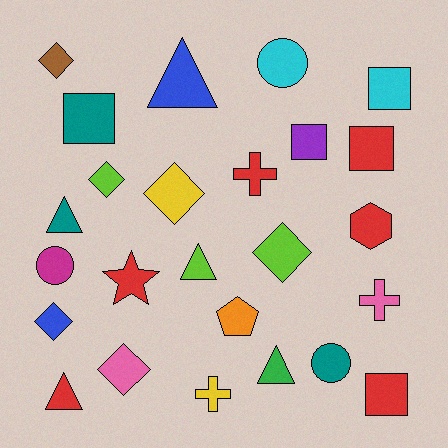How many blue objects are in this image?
There are 2 blue objects.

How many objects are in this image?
There are 25 objects.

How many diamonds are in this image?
There are 6 diamonds.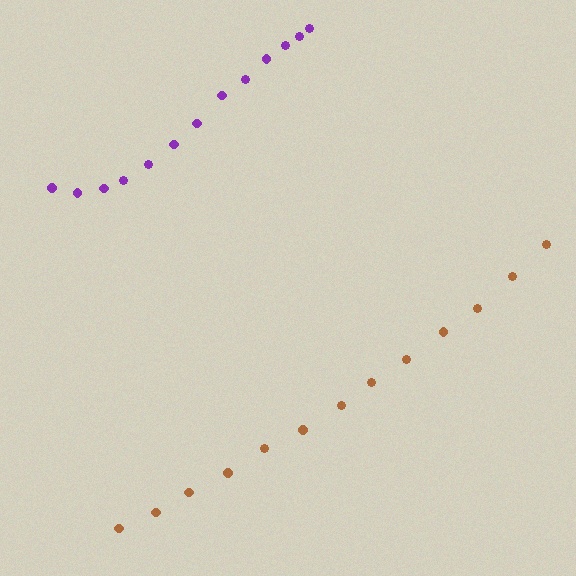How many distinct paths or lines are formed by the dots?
There are 2 distinct paths.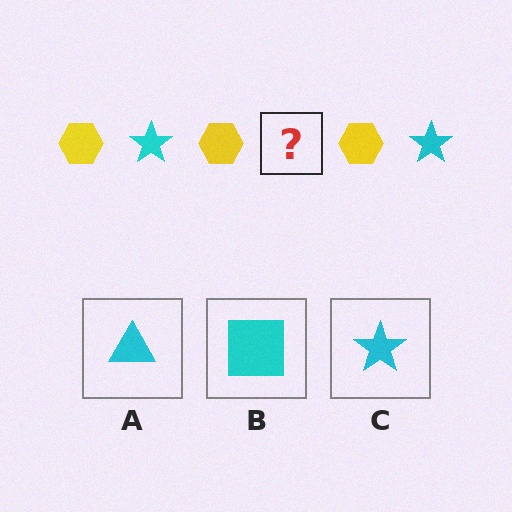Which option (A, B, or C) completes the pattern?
C.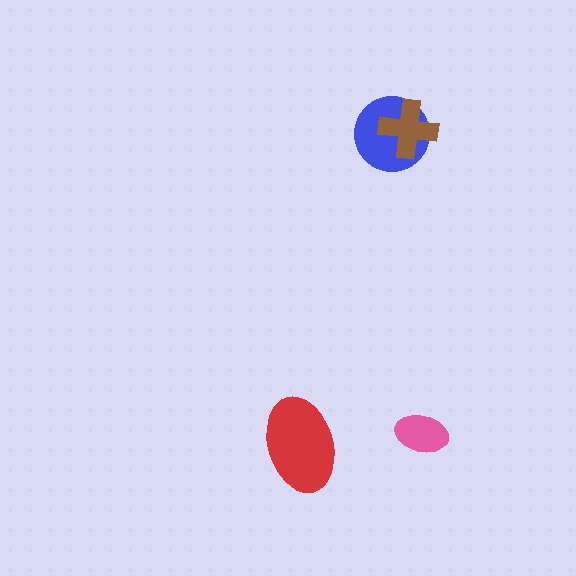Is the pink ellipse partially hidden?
No, no other shape covers it.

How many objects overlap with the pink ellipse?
0 objects overlap with the pink ellipse.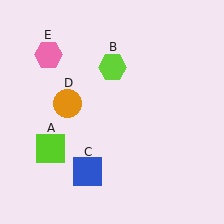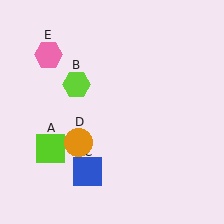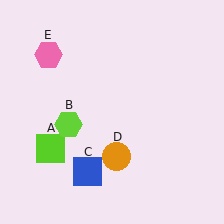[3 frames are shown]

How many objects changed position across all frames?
2 objects changed position: lime hexagon (object B), orange circle (object D).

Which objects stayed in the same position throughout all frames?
Lime square (object A) and blue square (object C) and pink hexagon (object E) remained stationary.